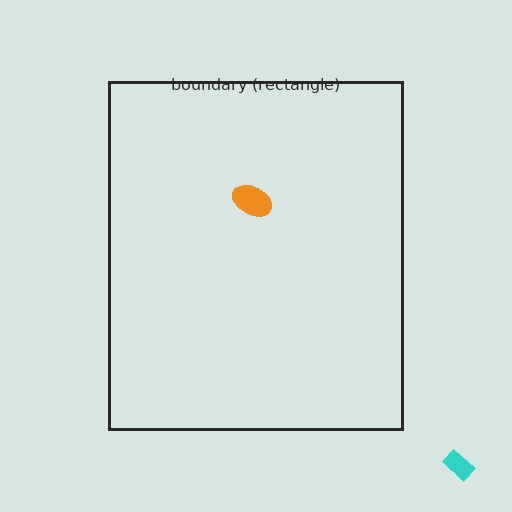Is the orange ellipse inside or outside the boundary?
Inside.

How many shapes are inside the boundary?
1 inside, 1 outside.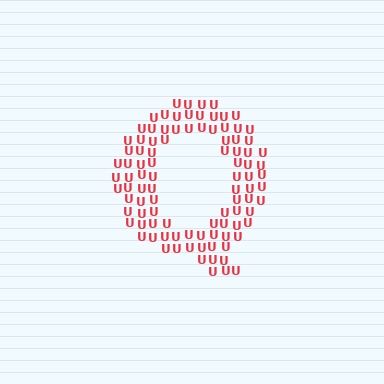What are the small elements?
The small elements are letter U's.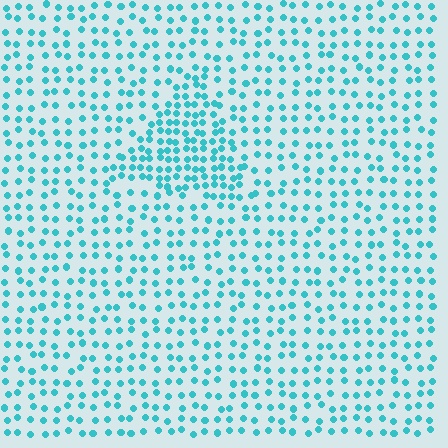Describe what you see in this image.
The image contains small cyan elements arranged at two different densities. A triangle-shaped region is visible where the elements are more densely packed than the surrounding area.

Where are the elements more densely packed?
The elements are more densely packed inside the triangle boundary.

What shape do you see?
I see a triangle.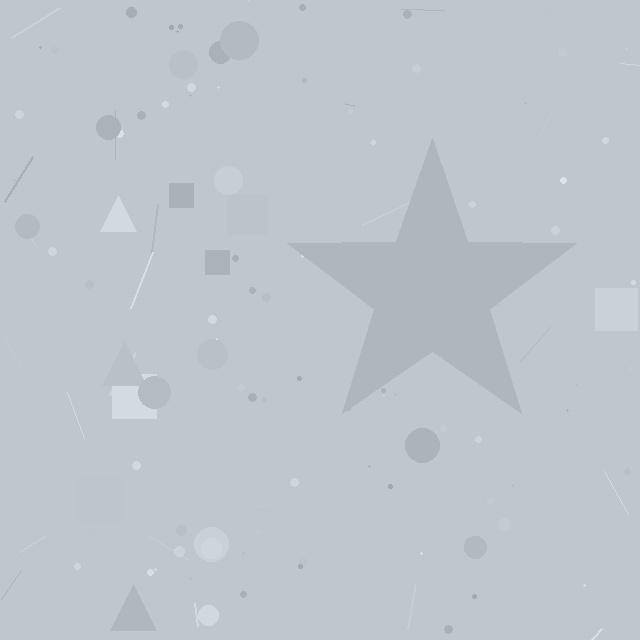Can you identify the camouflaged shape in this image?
The camouflaged shape is a star.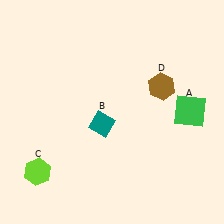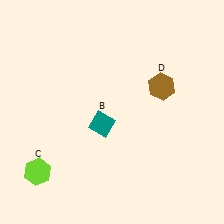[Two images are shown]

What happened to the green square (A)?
The green square (A) was removed in Image 2. It was in the top-right area of Image 1.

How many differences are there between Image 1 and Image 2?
There is 1 difference between the two images.